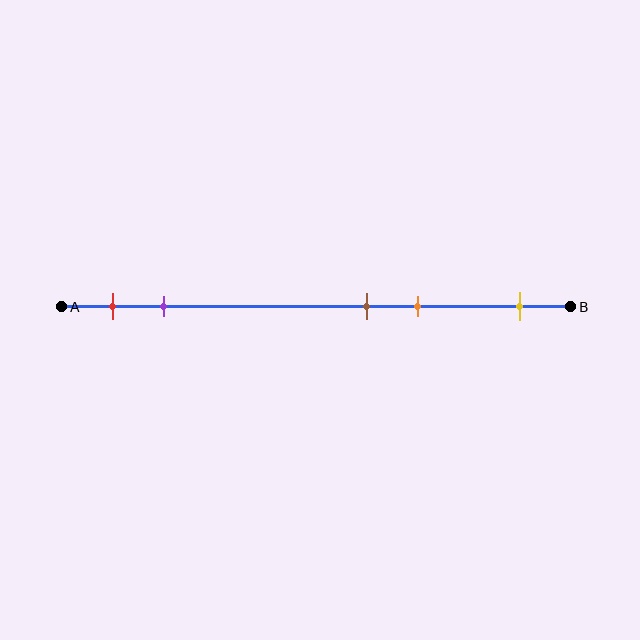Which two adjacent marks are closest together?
The brown and orange marks are the closest adjacent pair.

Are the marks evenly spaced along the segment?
No, the marks are not evenly spaced.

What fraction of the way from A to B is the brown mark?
The brown mark is approximately 60% (0.6) of the way from A to B.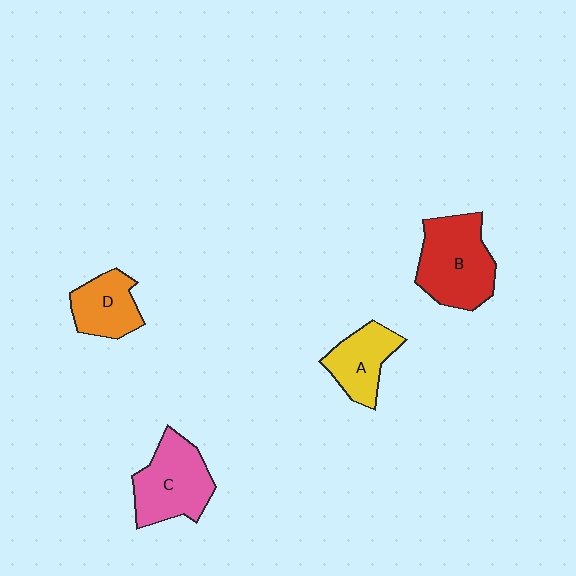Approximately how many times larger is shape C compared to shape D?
Approximately 1.5 times.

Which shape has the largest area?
Shape B (red).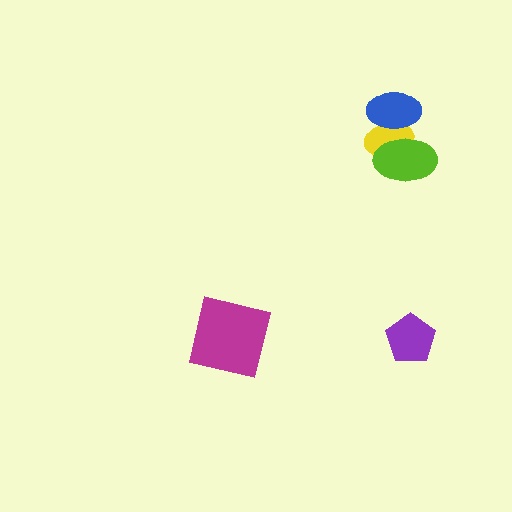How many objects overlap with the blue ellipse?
2 objects overlap with the blue ellipse.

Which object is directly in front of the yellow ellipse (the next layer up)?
The blue ellipse is directly in front of the yellow ellipse.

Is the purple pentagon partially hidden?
No, no other shape covers it.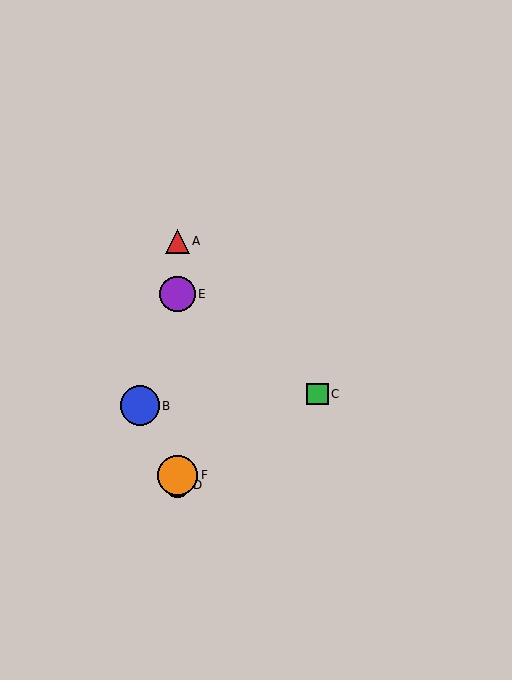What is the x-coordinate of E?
Object E is at x≈177.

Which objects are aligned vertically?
Objects A, D, E, F are aligned vertically.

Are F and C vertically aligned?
No, F is at x≈177 and C is at x≈317.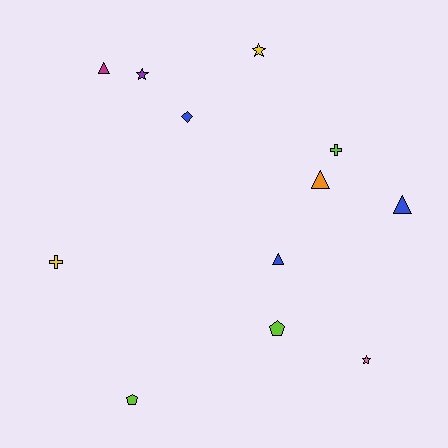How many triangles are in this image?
There are 4 triangles.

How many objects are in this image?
There are 12 objects.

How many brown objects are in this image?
There are no brown objects.